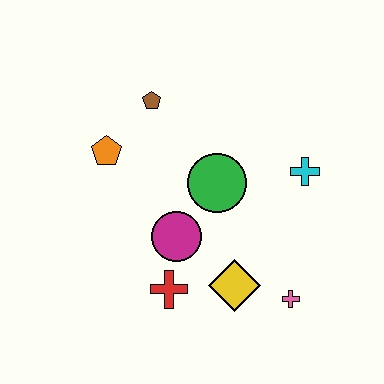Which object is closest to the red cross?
The magenta circle is closest to the red cross.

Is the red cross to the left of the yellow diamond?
Yes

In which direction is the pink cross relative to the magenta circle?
The pink cross is to the right of the magenta circle.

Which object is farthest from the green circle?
The pink cross is farthest from the green circle.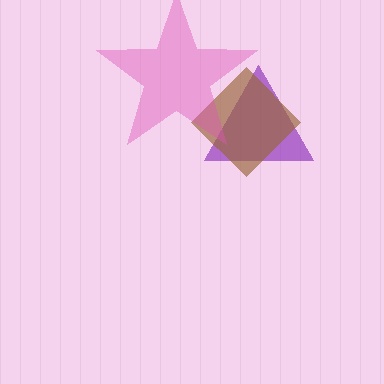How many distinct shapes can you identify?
There are 3 distinct shapes: a purple triangle, a brown diamond, a pink star.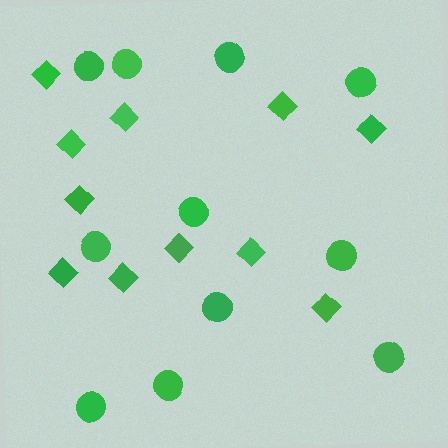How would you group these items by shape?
There are 2 groups: one group of diamonds (11) and one group of circles (11).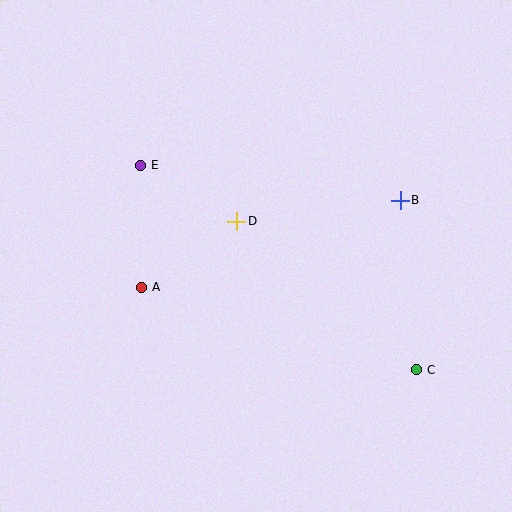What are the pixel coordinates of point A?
Point A is at (141, 287).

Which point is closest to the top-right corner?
Point B is closest to the top-right corner.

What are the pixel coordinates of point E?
Point E is at (140, 165).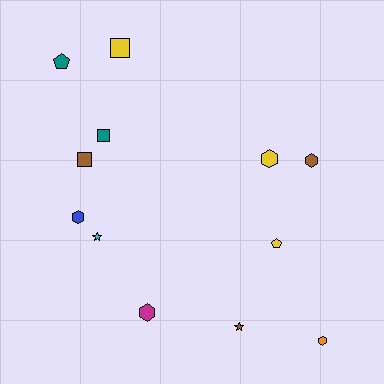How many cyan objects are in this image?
There is 1 cyan object.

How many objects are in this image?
There are 12 objects.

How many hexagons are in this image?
There are 5 hexagons.